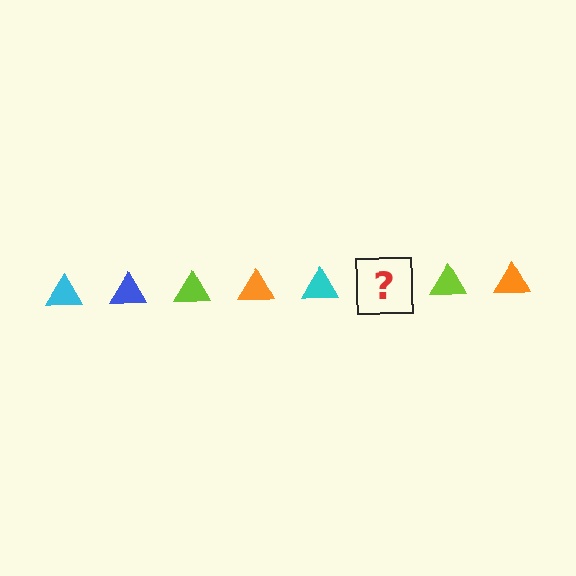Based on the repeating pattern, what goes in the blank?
The blank should be a blue triangle.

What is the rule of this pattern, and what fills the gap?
The rule is that the pattern cycles through cyan, blue, lime, orange triangles. The gap should be filled with a blue triangle.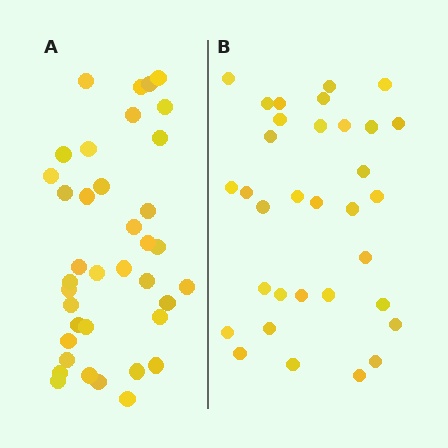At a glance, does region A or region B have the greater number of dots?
Region A (the left region) has more dots.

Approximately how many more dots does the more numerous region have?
Region A has about 5 more dots than region B.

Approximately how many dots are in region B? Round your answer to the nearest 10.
About 30 dots. (The exact count is 33, which rounds to 30.)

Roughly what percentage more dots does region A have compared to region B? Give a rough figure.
About 15% more.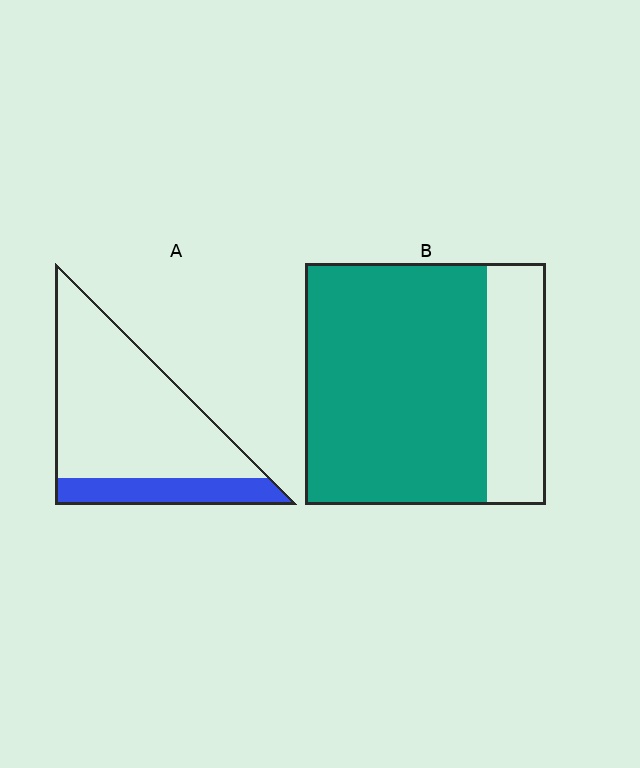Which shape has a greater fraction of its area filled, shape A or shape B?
Shape B.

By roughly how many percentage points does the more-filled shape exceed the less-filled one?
By roughly 55 percentage points (B over A).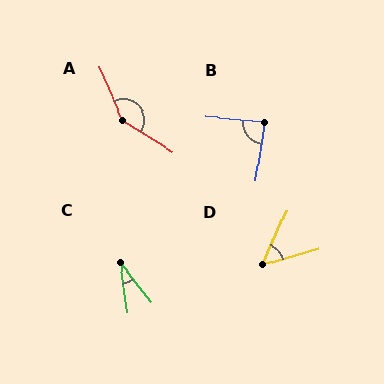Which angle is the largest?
A, at approximately 146 degrees.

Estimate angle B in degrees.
Approximately 87 degrees.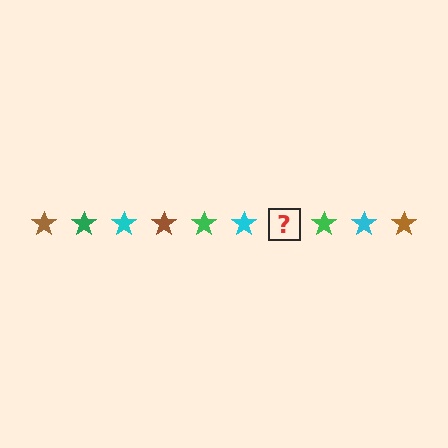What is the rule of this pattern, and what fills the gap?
The rule is that the pattern cycles through brown, green, cyan stars. The gap should be filled with a brown star.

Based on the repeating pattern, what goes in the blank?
The blank should be a brown star.